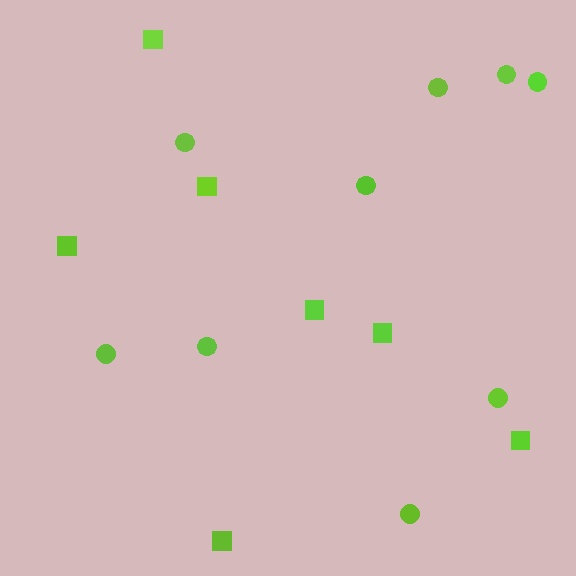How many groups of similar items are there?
There are 2 groups: one group of circles (9) and one group of squares (7).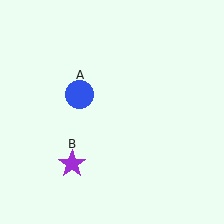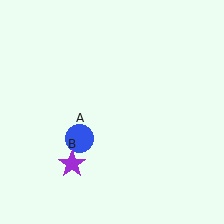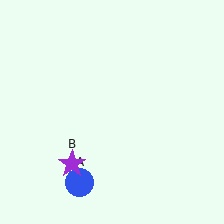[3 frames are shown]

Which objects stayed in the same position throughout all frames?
Purple star (object B) remained stationary.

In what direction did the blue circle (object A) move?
The blue circle (object A) moved down.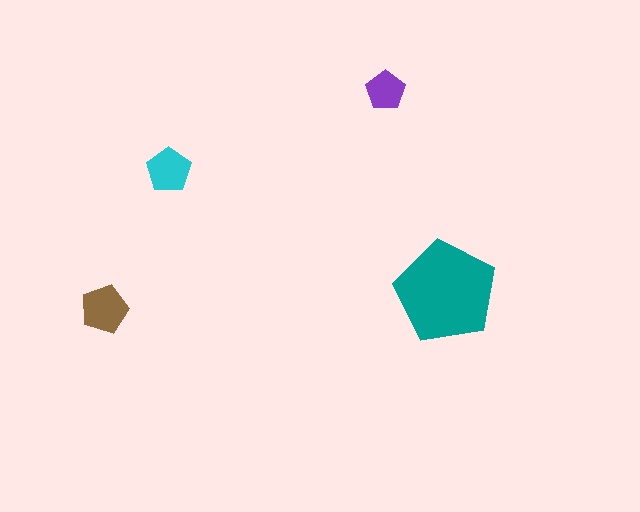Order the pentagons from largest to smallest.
the teal one, the brown one, the cyan one, the purple one.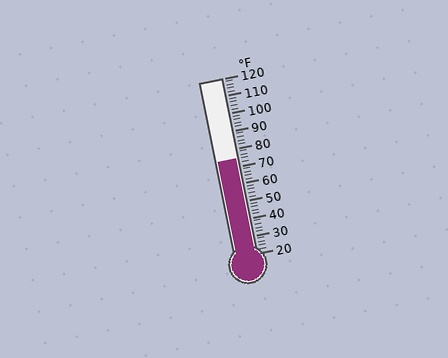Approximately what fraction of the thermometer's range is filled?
The thermometer is filled to approximately 55% of its range.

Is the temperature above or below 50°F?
The temperature is above 50°F.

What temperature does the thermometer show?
The thermometer shows approximately 74°F.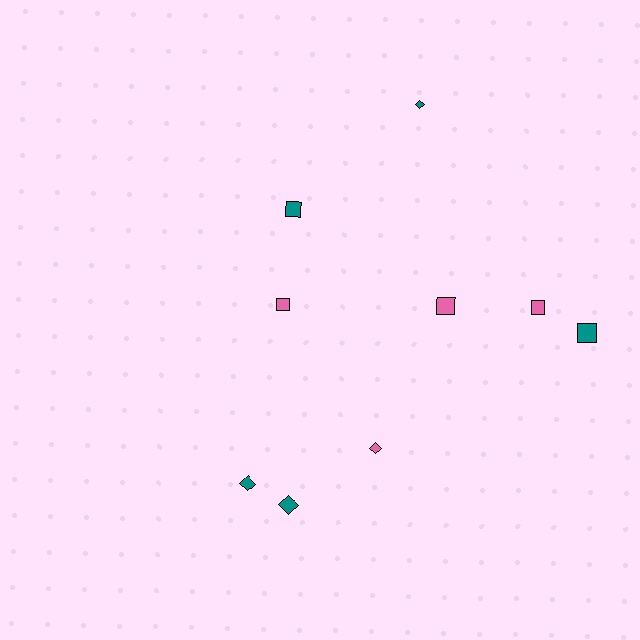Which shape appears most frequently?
Square, with 5 objects.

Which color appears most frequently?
Teal, with 5 objects.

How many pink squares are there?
There are 3 pink squares.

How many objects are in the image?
There are 9 objects.